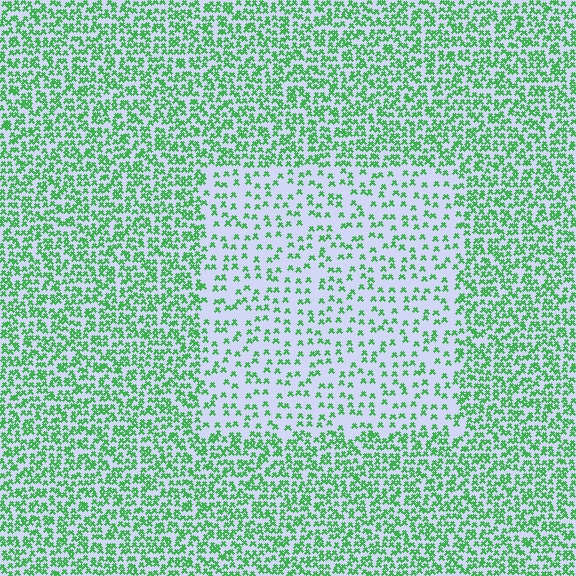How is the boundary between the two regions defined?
The boundary is defined by a change in element density (approximately 2.3x ratio). All elements are the same color, size, and shape.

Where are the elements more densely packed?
The elements are more densely packed outside the rectangle boundary.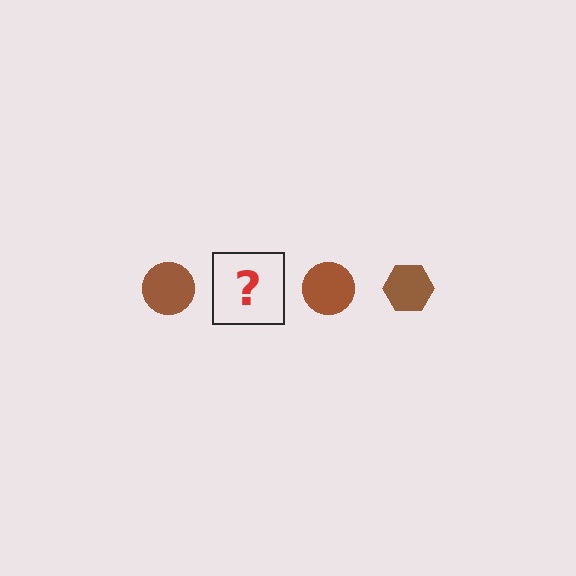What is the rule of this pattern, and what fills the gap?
The rule is that the pattern cycles through circle, hexagon shapes in brown. The gap should be filled with a brown hexagon.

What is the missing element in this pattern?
The missing element is a brown hexagon.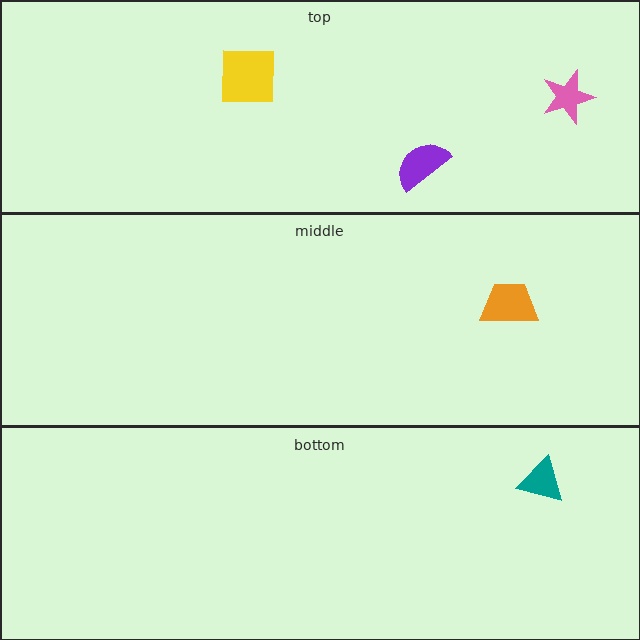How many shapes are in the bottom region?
1.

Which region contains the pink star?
The top region.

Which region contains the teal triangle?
The bottom region.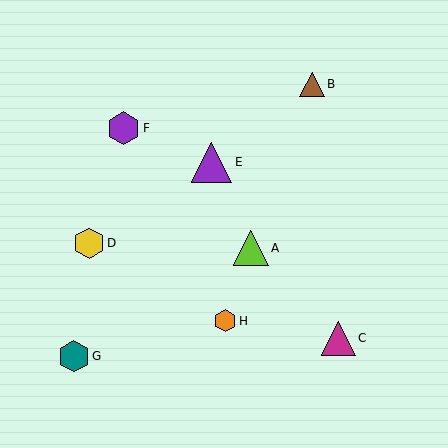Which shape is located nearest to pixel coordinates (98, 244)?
The yellow hexagon (labeled D) at (89, 243) is nearest to that location.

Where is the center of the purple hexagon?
The center of the purple hexagon is at (124, 128).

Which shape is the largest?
The purple triangle (labeled E) is the largest.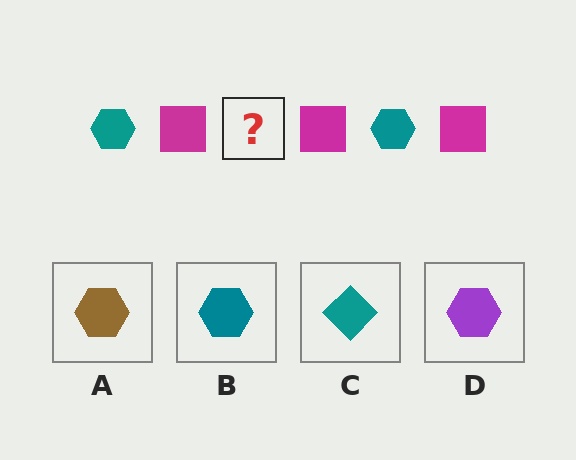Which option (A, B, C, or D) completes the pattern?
B.